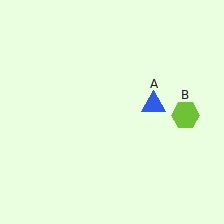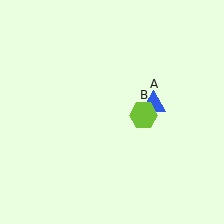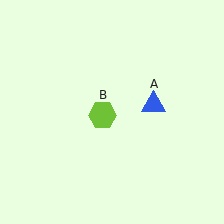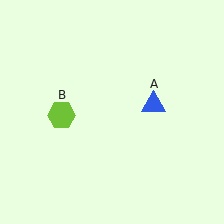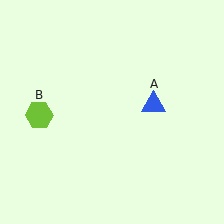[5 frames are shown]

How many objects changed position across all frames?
1 object changed position: lime hexagon (object B).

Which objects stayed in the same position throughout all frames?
Blue triangle (object A) remained stationary.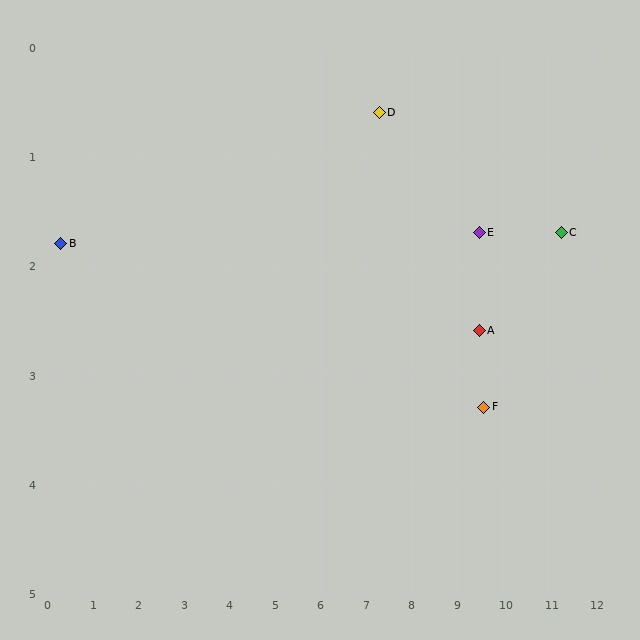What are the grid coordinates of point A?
Point A is at approximately (9.5, 2.6).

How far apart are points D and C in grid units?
Points D and C are about 4.1 grid units apart.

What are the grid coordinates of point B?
Point B is at approximately (0.3, 1.8).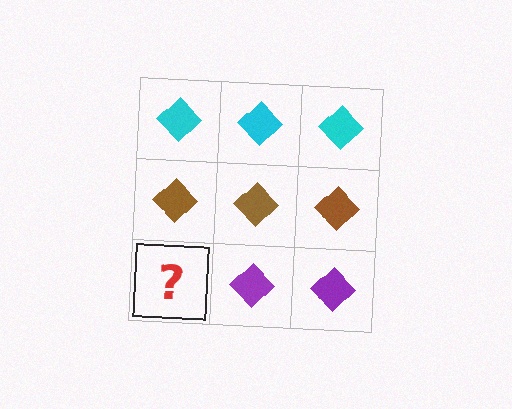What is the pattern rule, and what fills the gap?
The rule is that each row has a consistent color. The gap should be filled with a purple diamond.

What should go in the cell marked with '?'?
The missing cell should contain a purple diamond.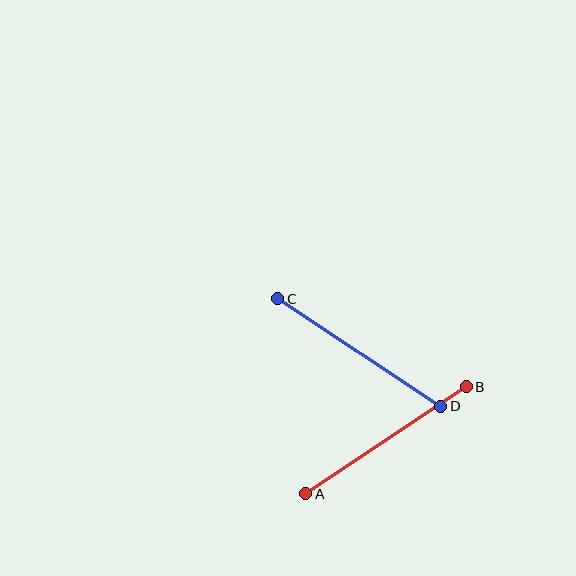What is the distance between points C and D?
The distance is approximately 195 pixels.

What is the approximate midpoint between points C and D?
The midpoint is at approximately (359, 353) pixels.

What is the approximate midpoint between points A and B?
The midpoint is at approximately (386, 440) pixels.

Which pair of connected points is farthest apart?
Points C and D are farthest apart.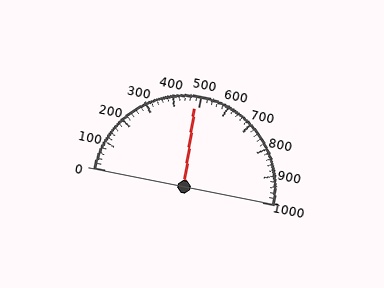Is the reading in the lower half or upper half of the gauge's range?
The reading is in the lower half of the range (0 to 1000).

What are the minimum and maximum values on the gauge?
The gauge ranges from 0 to 1000.